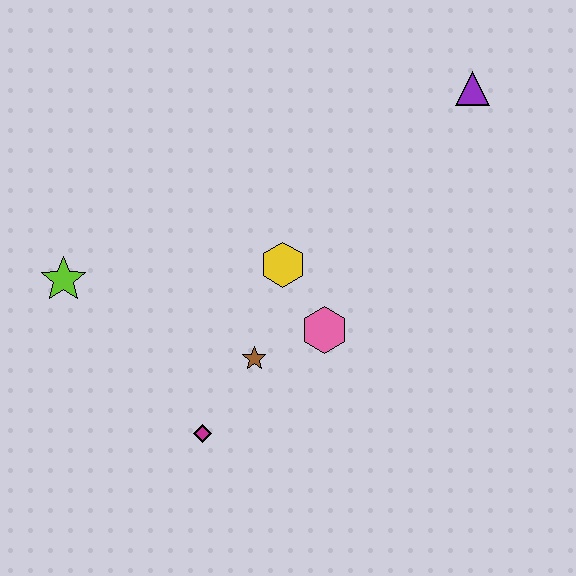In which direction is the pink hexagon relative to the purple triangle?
The pink hexagon is below the purple triangle.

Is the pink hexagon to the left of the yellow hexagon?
No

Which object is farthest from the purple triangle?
The lime star is farthest from the purple triangle.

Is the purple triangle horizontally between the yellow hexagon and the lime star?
No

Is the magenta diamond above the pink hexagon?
No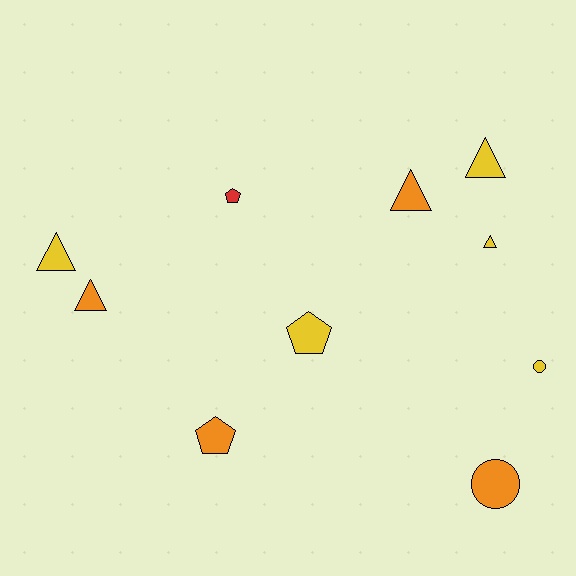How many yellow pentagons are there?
There is 1 yellow pentagon.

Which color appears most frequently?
Yellow, with 5 objects.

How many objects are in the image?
There are 10 objects.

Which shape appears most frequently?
Triangle, with 5 objects.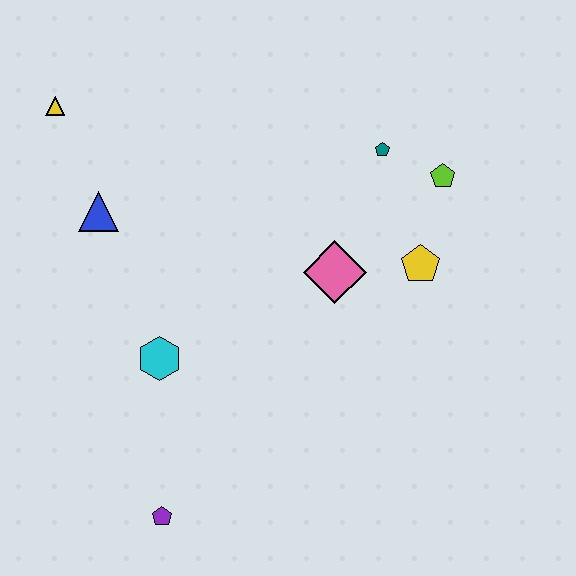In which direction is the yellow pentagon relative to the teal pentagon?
The yellow pentagon is below the teal pentagon.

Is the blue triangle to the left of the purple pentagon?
Yes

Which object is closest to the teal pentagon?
The lime pentagon is closest to the teal pentagon.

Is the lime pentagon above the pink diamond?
Yes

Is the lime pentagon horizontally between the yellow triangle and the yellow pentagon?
No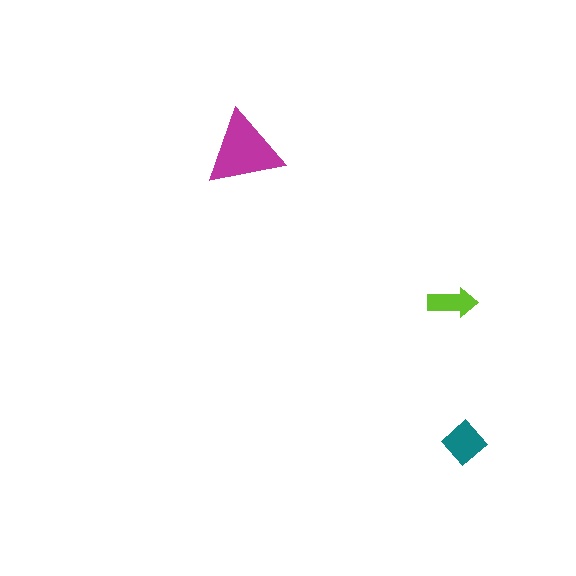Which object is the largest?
The magenta triangle.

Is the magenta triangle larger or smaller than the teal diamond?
Larger.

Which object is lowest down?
The teal diamond is bottommost.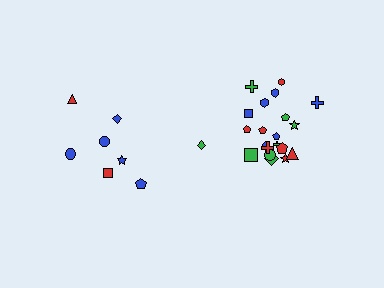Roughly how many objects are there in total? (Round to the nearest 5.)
Roughly 30 objects in total.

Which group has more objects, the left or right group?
The right group.